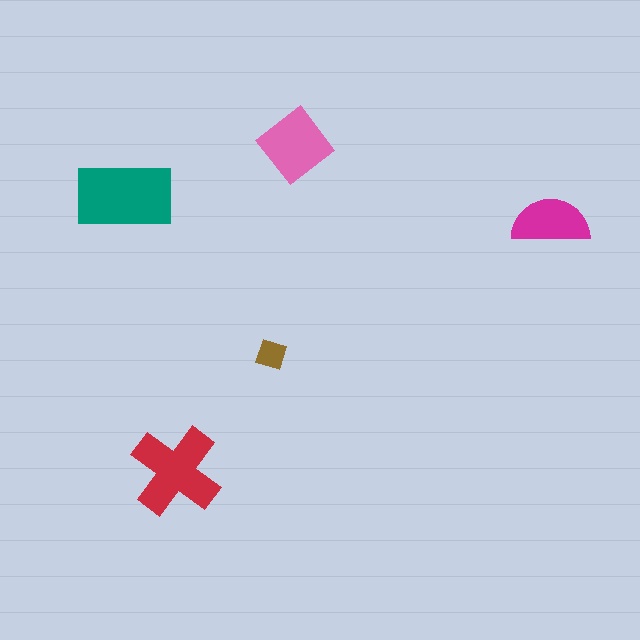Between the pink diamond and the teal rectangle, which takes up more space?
The teal rectangle.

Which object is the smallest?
The brown diamond.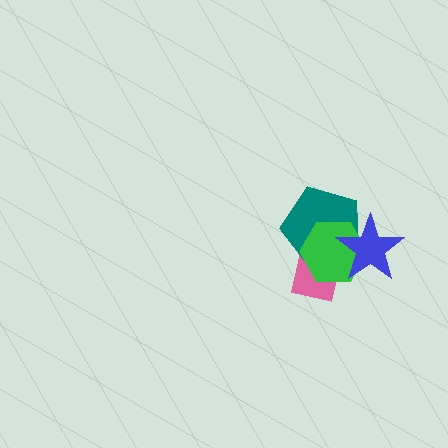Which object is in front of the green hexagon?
The blue star is in front of the green hexagon.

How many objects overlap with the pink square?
2 objects overlap with the pink square.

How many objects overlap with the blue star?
2 objects overlap with the blue star.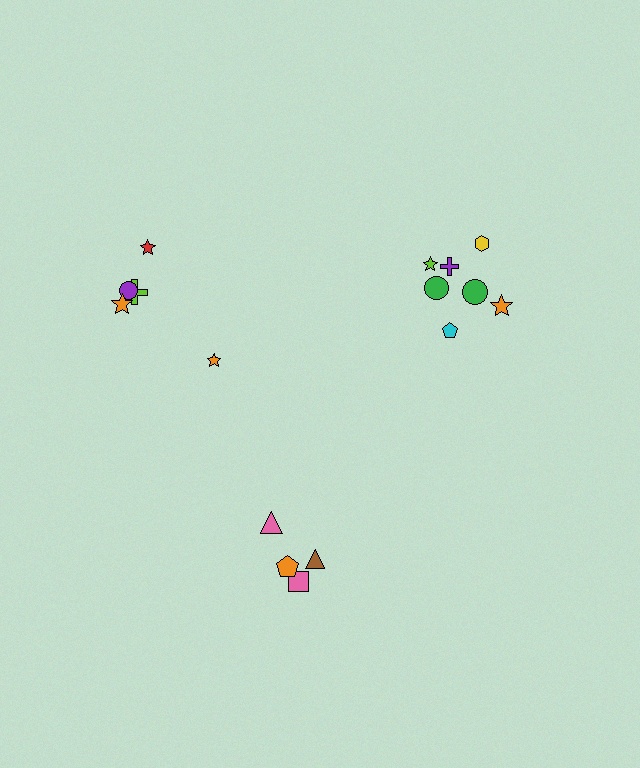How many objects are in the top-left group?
There are 5 objects.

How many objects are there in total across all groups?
There are 16 objects.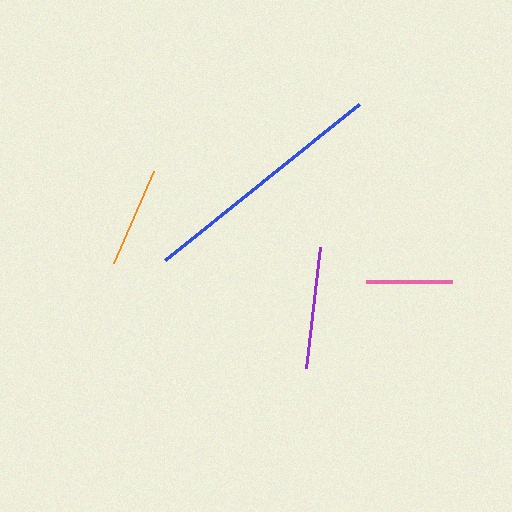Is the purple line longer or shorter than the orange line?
The purple line is longer than the orange line.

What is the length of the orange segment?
The orange segment is approximately 101 pixels long.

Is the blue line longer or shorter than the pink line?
The blue line is longer than the pink line.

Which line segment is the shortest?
The pink line is the shortest at approximately 86 pixels.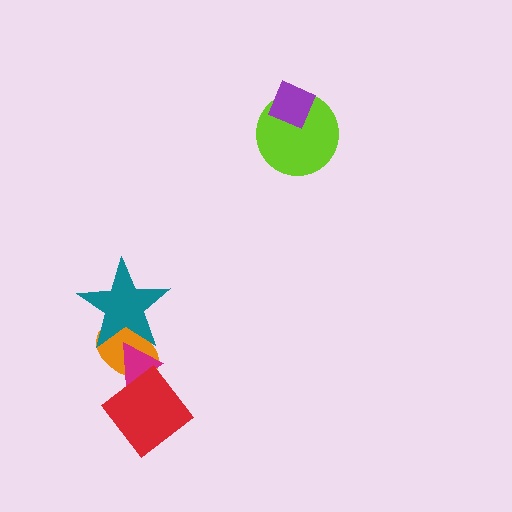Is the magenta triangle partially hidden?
Yes, it is partially covered by another shape.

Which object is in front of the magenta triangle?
The red diamond is in front of the magenta triangle.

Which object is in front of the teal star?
The magenta triangle is in front of the teal star.